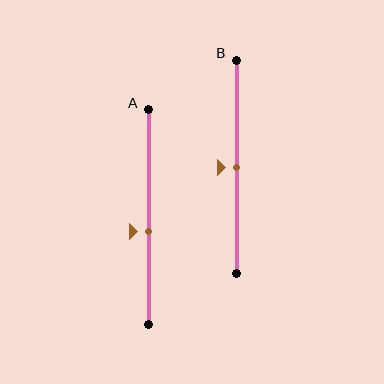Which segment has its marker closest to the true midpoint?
Segment B has its marker closest to the true midpoint.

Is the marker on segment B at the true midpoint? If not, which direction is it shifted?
Yes, the marker on segment B is at the true midpoint.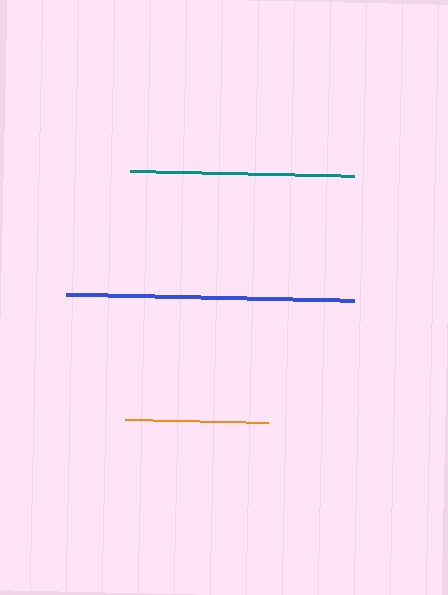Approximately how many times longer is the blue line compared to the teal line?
The blue line is approximately 1.3 times the length of the teal line.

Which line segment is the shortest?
The orange line is the shortest at approximately 143 pixels.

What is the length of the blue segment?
The blue segment is approximately 288 pixels long.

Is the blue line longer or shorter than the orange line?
The blue line is longer than the orange line.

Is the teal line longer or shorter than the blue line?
The blue line is longer than the teal line.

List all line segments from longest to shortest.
From longest to shortest: blue, teal, orange.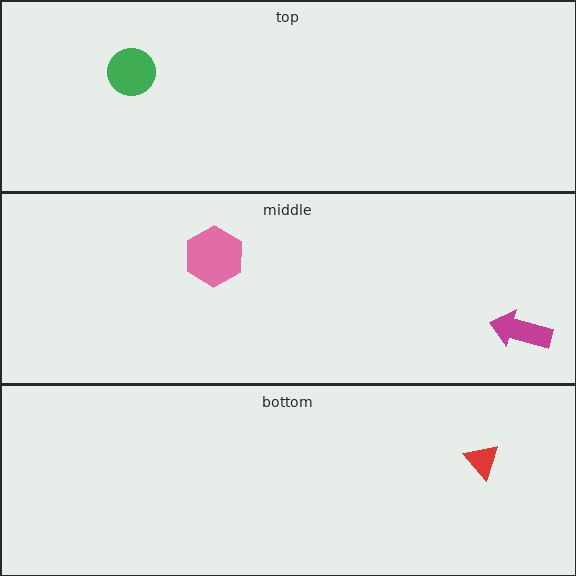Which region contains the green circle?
The top region.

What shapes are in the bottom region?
The red triangle.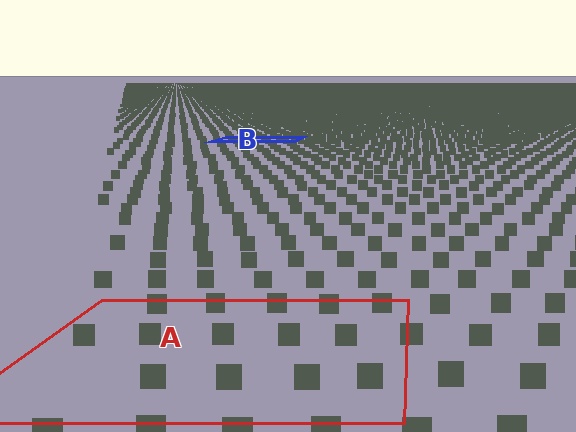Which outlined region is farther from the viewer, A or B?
Region B is farther from the viewer — the texture elements inside it appear smaller and more densely packed.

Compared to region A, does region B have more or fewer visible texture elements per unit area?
Region B has more texture elements per unit area — they are packed more densely because it is farther away.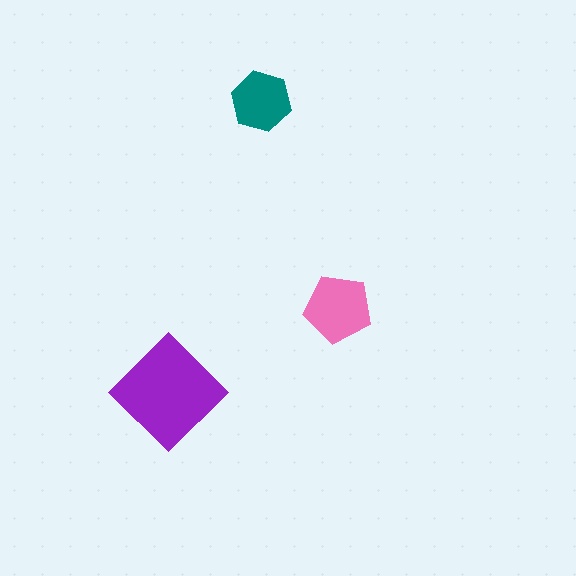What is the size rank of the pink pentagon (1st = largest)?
2nd.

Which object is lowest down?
The purple diamond is bottommost.